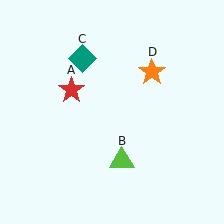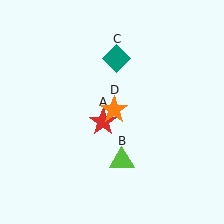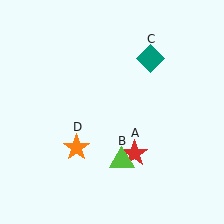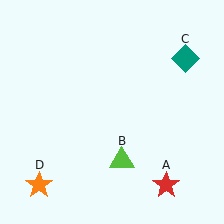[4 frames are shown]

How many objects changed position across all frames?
3 objects changed position: red star (object A), teal diamond (object C), orange star (object D).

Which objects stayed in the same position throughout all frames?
Lime triangle (object B) remained stationary.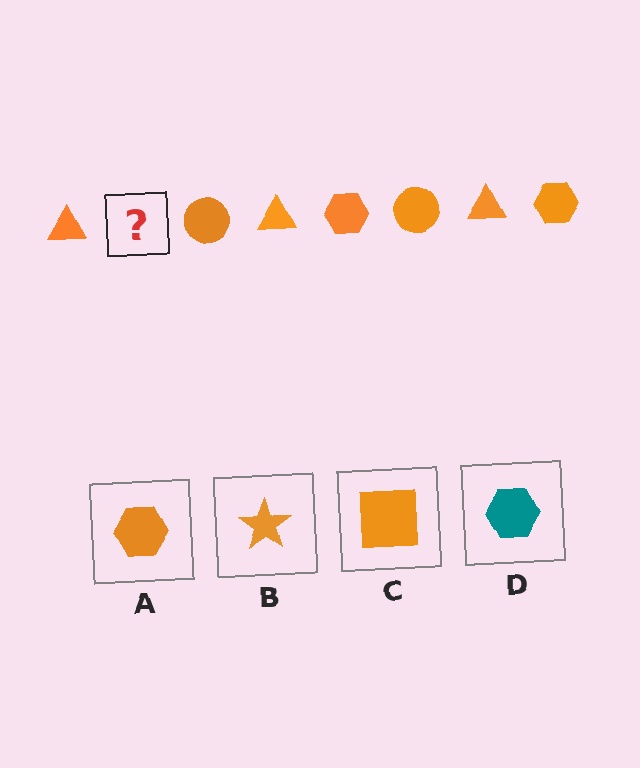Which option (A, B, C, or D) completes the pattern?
A.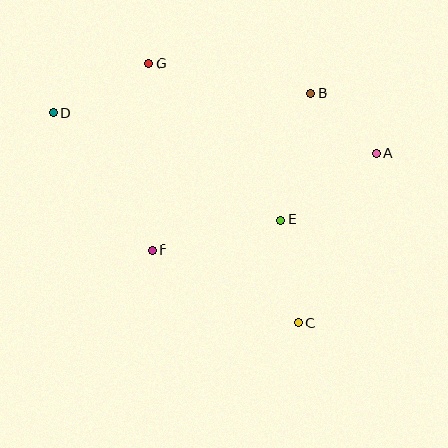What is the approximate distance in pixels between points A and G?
The distance between A and G is approximately 245 pixels.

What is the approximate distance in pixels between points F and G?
The distance between F and G is approximately 186 pixels.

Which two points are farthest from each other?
Points A and D are farthest from each other.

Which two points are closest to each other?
Points A and B are closest to each other.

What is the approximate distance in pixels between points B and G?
The distance between B and G is approximately 164 pixels.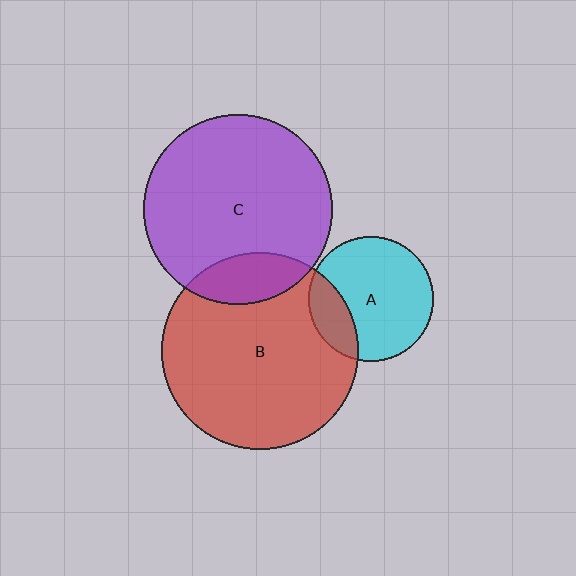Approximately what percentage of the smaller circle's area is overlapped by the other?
Approximately 15%.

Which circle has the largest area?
Circle B (red).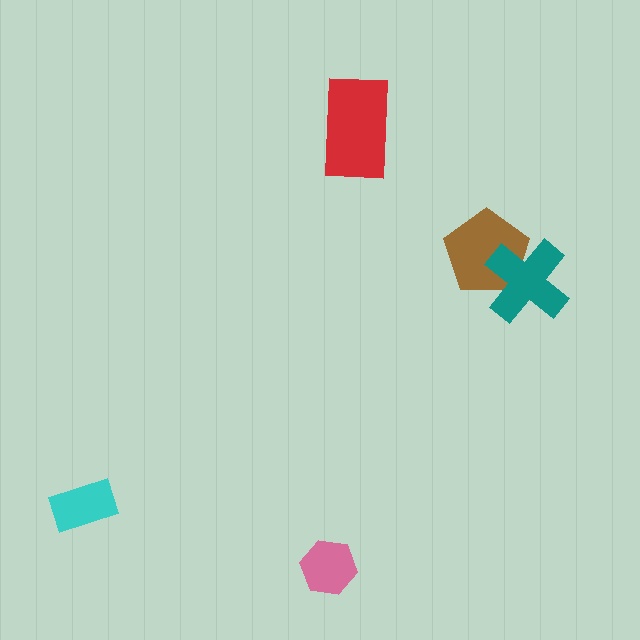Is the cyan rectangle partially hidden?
No, no other shape covers it.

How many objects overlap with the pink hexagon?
0 objects overlap with the pink hexagon.